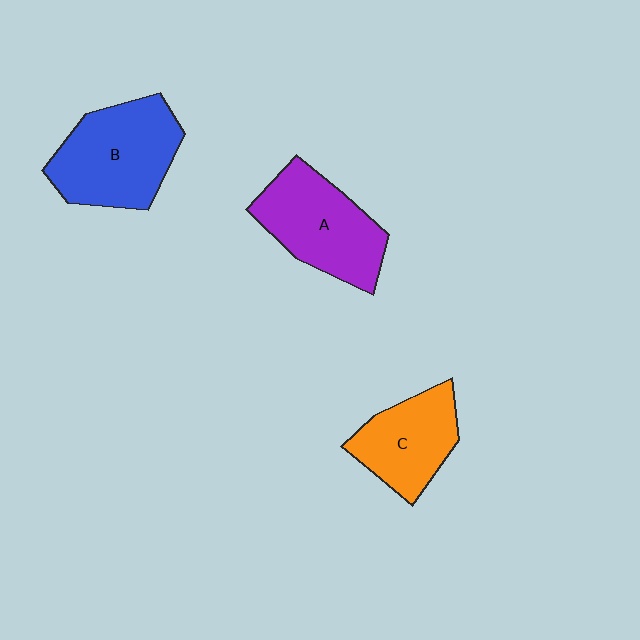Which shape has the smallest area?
Shape C (orange).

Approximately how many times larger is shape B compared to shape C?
Approximately 1.4 times.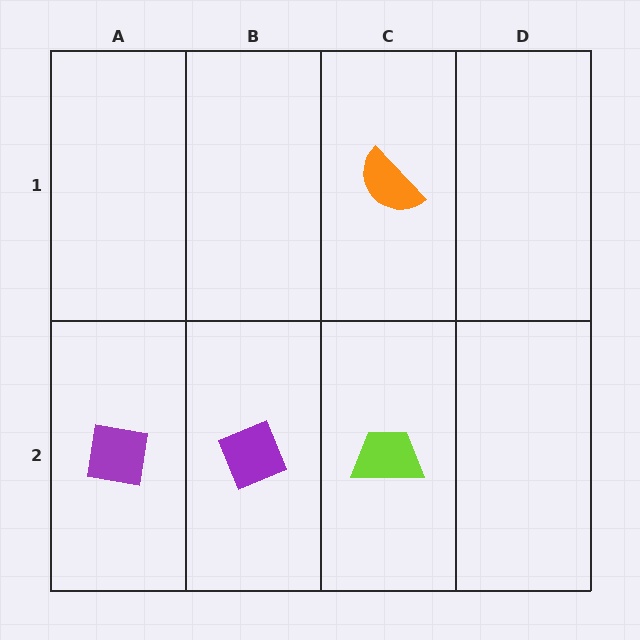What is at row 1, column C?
An orange semicircle.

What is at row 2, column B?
A purple diamond.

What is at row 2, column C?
A lime trapezoid.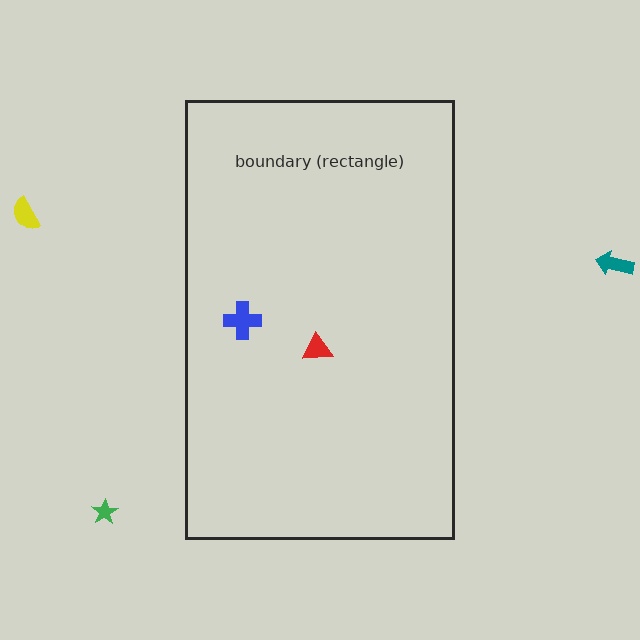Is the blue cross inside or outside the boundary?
Inside.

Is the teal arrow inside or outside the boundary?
Outside.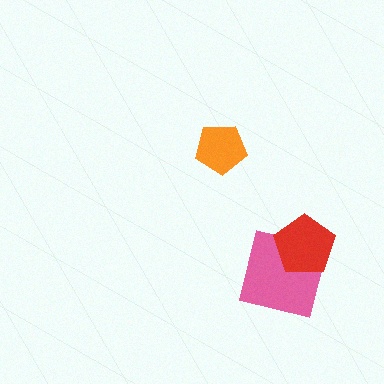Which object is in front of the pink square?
The red pentagon is in front of the pink square.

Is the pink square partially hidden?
Yes, it is partially covered by another shape.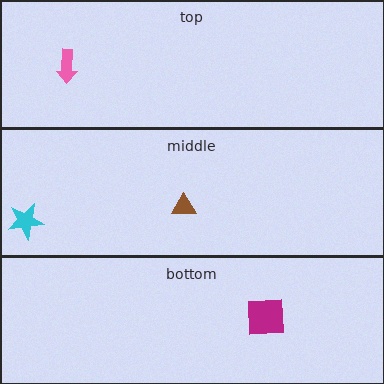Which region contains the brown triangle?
The middle region.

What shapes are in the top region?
The pink arrow.